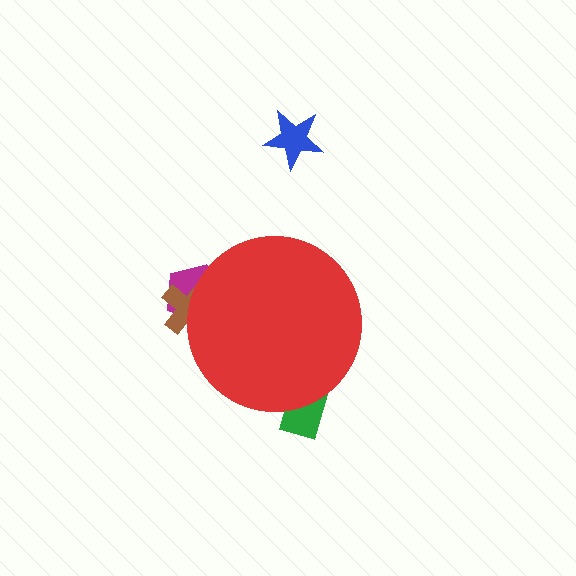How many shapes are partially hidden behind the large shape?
3 shapes are partially hidden.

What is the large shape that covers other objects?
A red circle.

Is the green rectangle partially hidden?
Yes, the green rectangle is partially hidden behind the red circle.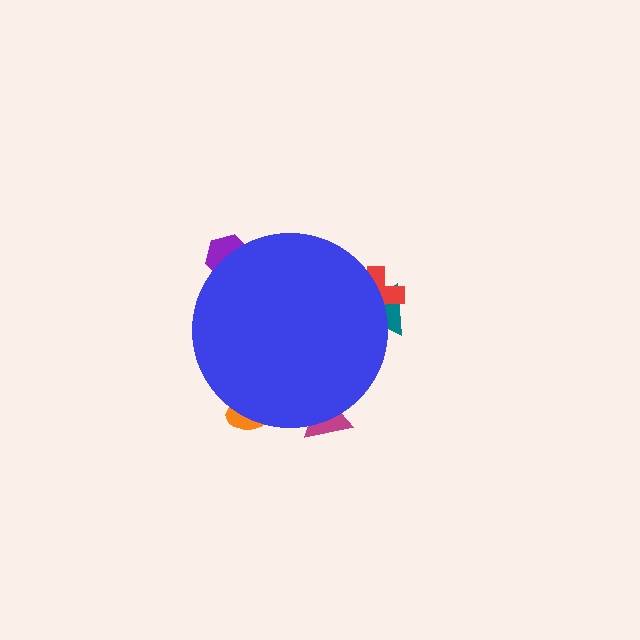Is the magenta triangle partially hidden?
Yes, the magenta triangle is partially hidden behind the blue circle.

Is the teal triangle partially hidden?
Yes, the teal triangle is partially hidden behind the blue circle.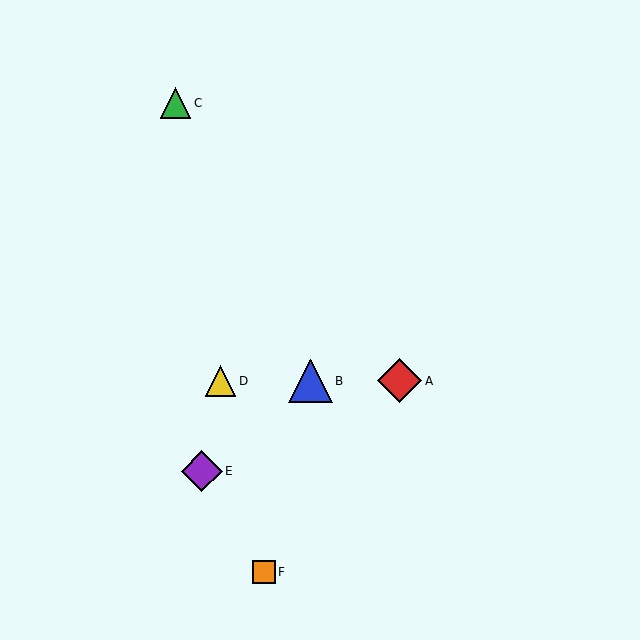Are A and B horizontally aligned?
Yes, both are at y≈381.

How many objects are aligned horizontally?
3 objects (A, B, D) are aligned horizontally.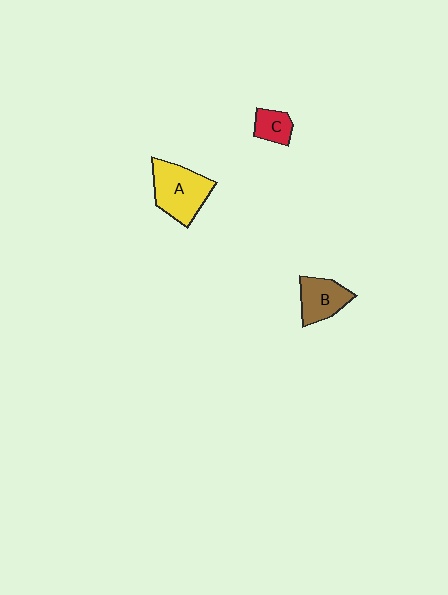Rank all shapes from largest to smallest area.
From largest to smallest: A (yellow), B (brown), C (red).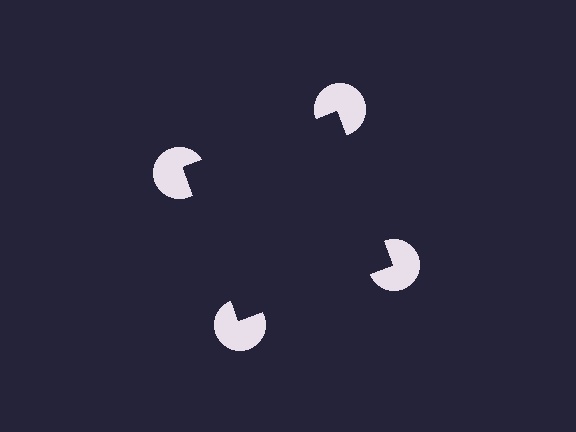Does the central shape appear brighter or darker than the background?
It typically appears slightly darker than the background, even though no actual brightness change is drawn.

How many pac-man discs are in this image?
There are 4 — one at each vertex of the illusory square.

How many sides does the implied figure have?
4 sides.